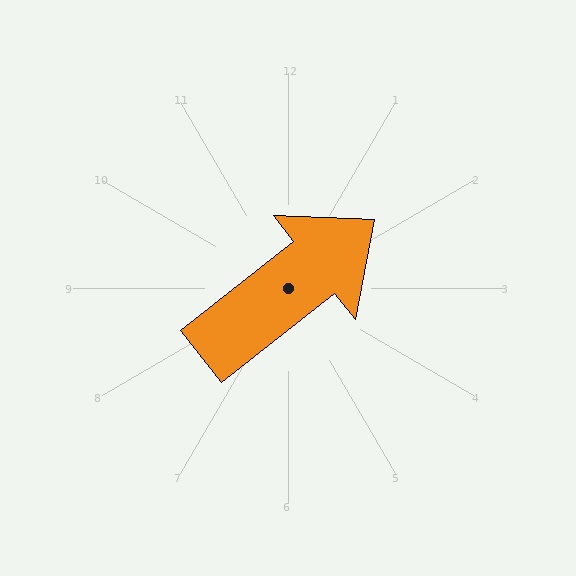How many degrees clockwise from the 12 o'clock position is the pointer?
Approximately 52 degrees.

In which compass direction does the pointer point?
Northeast.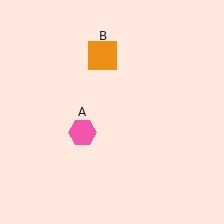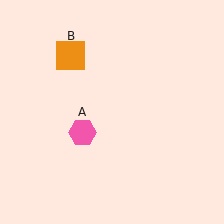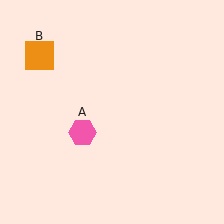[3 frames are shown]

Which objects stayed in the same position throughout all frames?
Pink hexagon (object A) remained stationary.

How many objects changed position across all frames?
1 object changed position: orange square (object B).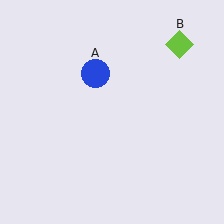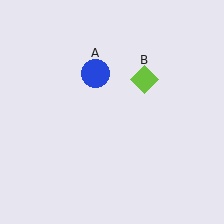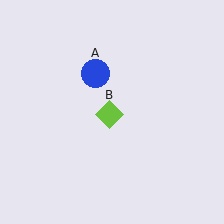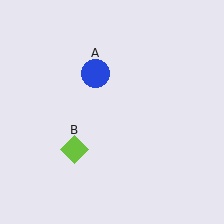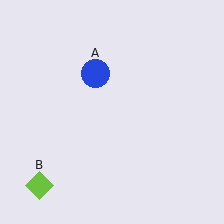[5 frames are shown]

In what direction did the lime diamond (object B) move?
The lime diamond (object B) moved down and to the left.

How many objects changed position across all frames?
1 object changed position: lime diamond (object B).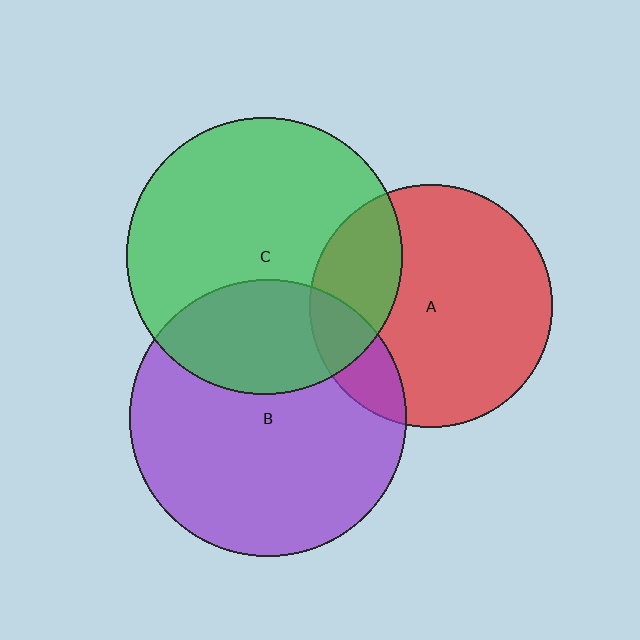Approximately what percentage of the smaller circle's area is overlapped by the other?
Approximately 30%.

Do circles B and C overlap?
Yes.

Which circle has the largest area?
Circle B (purple).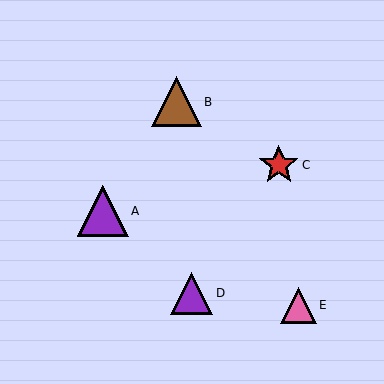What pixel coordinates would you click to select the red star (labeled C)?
Click at (279, 165) to select the red star C.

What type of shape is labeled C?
Shape C is a red star.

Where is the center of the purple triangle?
The center of the purple triangle is at (192, 293).